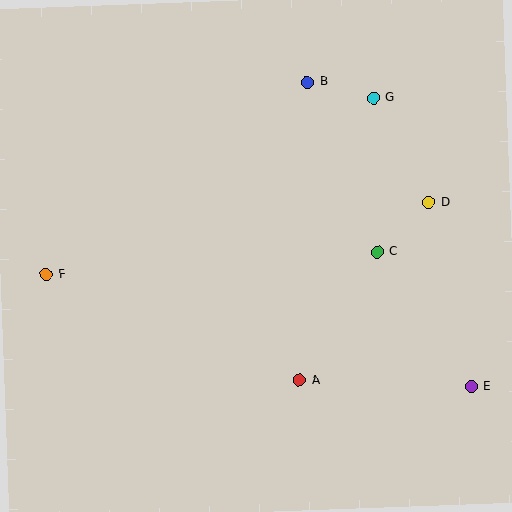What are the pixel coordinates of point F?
Point F is at (46, 274).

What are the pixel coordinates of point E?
Point E is at (471, 386).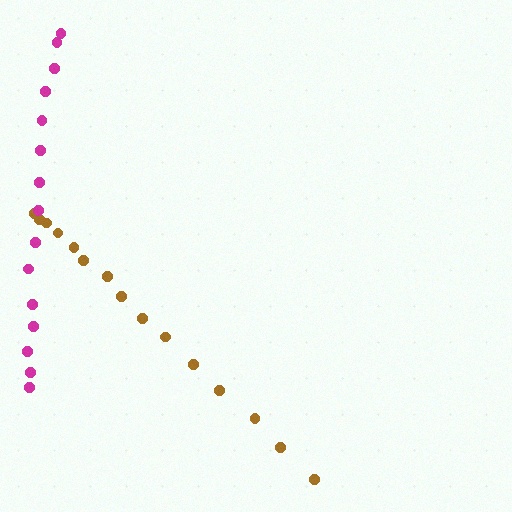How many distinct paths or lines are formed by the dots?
There are 2 distinct paths.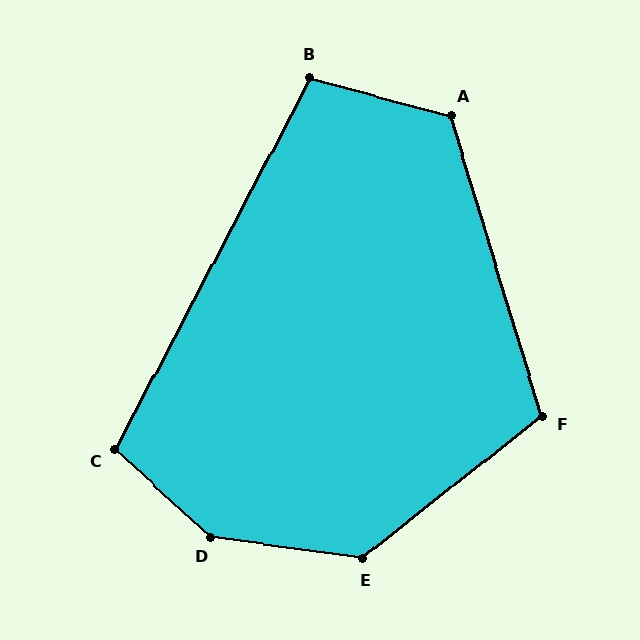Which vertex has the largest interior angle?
D, at approximately 146 degrees.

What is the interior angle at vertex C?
Approximately 105 degrees (obtuse).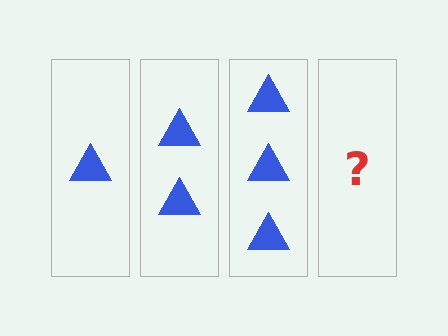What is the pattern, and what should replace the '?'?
The pattern is that each step adds one more triangle. The '?' should be 4 triangles.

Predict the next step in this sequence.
The next step is 4 triangles.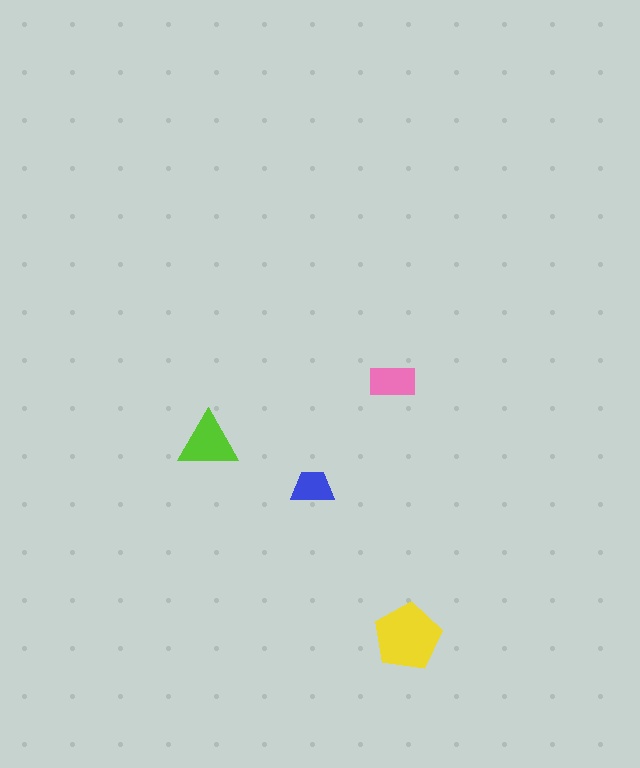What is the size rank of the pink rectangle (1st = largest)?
3rd.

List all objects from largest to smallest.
The yellow pentagon, the lime triangle, the pink rectangle, the blue trapezoid.